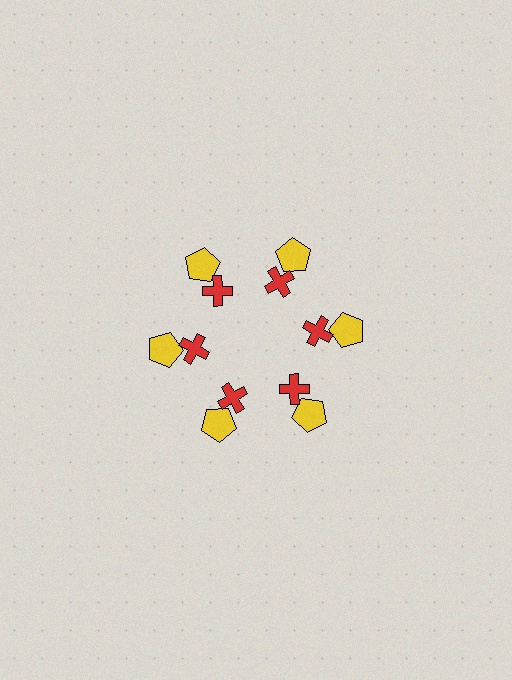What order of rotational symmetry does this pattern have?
This pattern has 6-fold rotational symmetry.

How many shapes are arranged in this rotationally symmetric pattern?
There are 12 shapes, arranged in 6 groups of 2.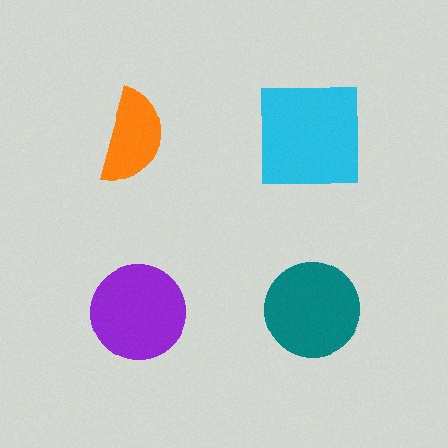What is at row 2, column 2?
A teal circle.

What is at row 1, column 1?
An orange semicircle.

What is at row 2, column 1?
A purple circle.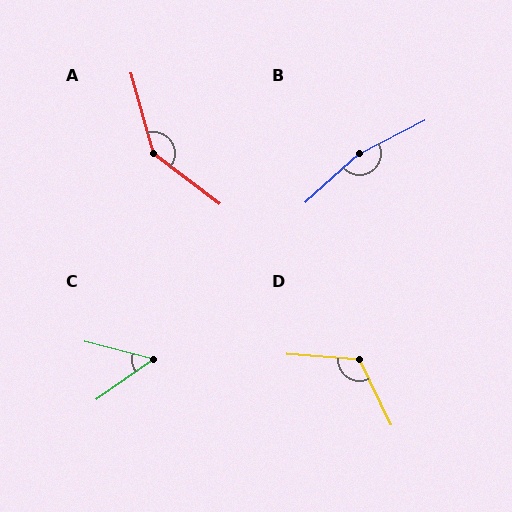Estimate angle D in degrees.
Approximately 120 degrees.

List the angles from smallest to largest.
C (49°), D (120°), A (143°), B (165°).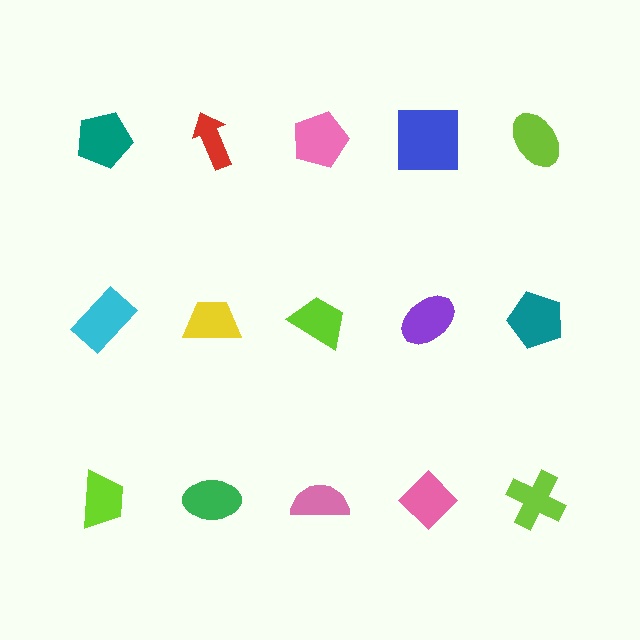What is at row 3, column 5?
A lime cross.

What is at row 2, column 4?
A purple ellipse.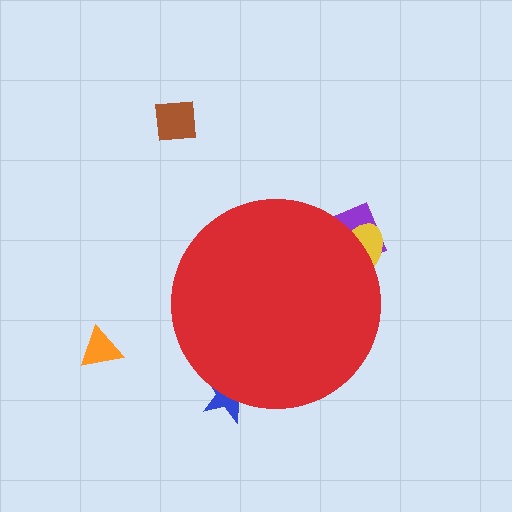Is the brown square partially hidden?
No, the brown square is fully visible.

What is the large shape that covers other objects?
A red circle.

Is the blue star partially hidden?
Yes, the blue star is partially hidden behind the red circle.